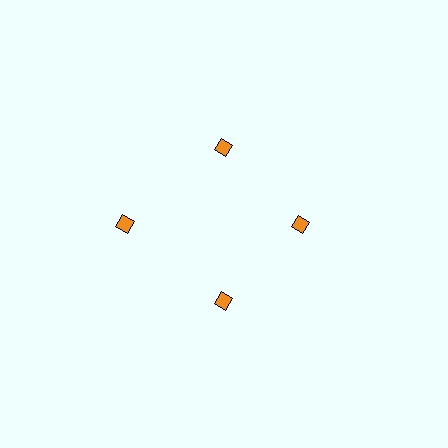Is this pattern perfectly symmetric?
No. The 4 orange diamonds are arranged in a ring, but one element near the 9 o'clock position is pushed outward from the center, breaking the 4-fold rotational symmetry.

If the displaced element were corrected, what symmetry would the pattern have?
It would have 4-fold rotational symmetry — the pattern would map onto itself every 90 degrees.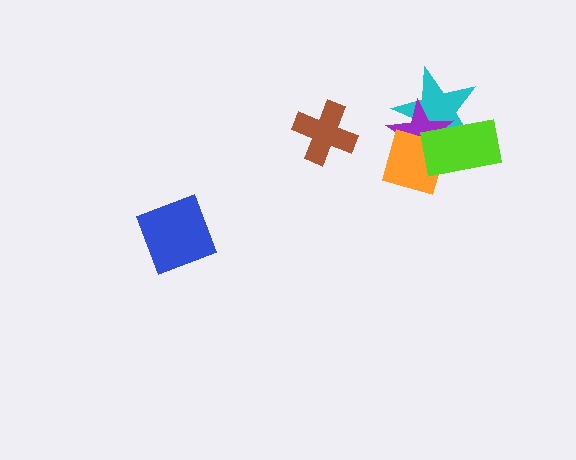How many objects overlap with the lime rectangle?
3 objects overlap with the lime rectangle.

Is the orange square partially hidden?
Yes, it is partially covered by another shape.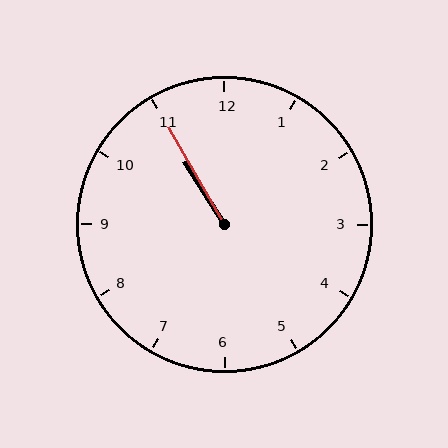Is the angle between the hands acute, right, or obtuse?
It is acute.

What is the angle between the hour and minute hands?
Approximately 2 degrees.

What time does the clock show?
10:55.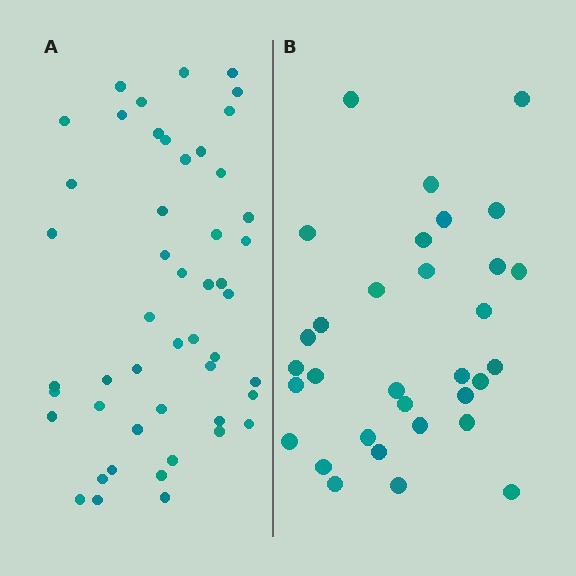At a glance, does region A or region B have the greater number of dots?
Region A (the left region) has more dots.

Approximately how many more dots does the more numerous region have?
Region A has approximately 15 more dots than region B.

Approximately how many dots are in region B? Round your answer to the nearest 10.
About 30 dots. (The exact count is 32, which rounds to 30.)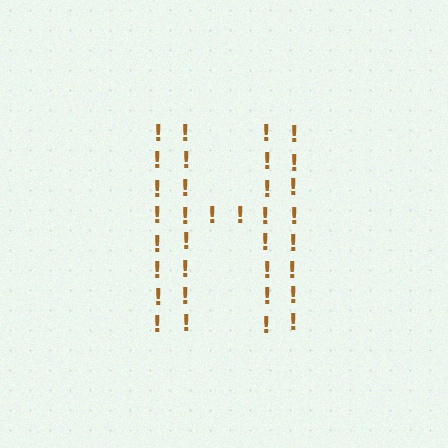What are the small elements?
The small elements are exclamation marks.